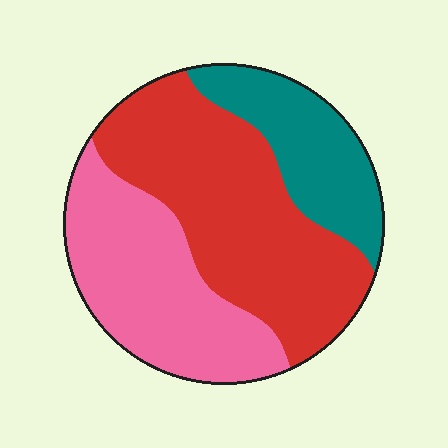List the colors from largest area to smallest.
From largest to smallest: red, pink, teal.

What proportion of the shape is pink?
Pink covers about 35% of the shape.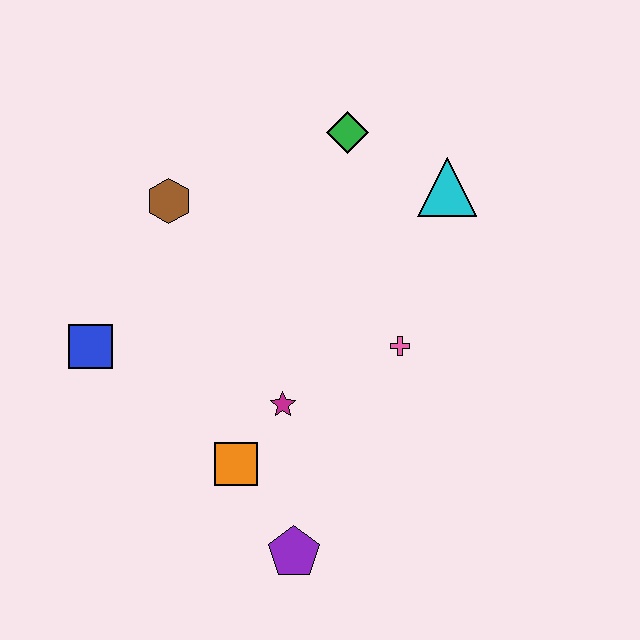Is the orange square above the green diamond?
No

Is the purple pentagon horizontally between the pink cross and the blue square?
Yes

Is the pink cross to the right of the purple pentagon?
Yes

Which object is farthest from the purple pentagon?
The green diamond is farthest from the purple pentagon.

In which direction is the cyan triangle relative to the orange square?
The cyan triangle is above the orange square.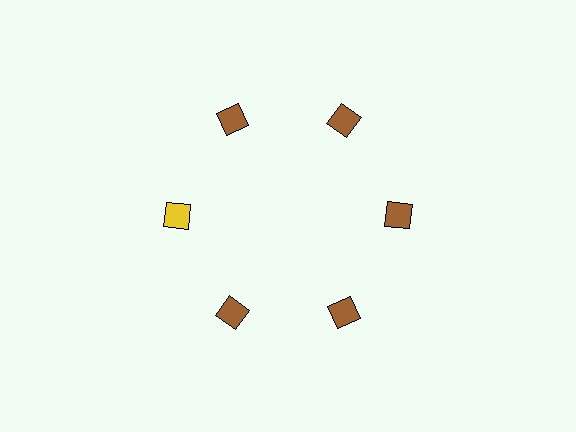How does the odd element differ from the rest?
It has a different color: yellow instead of brown.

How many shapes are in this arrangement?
There are 6 shapes arranged in a ring pattern.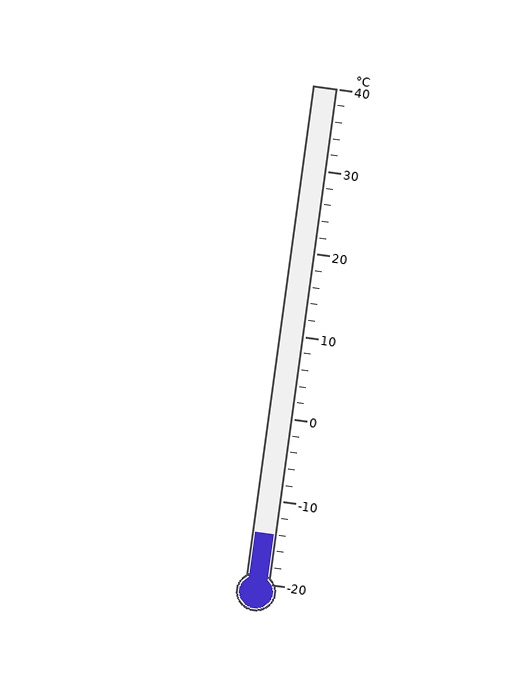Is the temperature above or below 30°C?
The temperature is below 30°C.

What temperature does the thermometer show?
The thermometer shows approximately -14°C.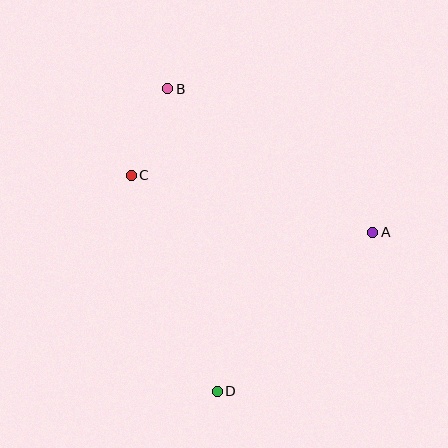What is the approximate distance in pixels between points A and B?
The distance between A and B is approximately 250 pixels.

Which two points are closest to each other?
Points B and C are closest to each other.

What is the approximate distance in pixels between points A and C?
The distance between A and C is approximately 248 pixels.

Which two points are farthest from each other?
Points B and D are farthest from each other.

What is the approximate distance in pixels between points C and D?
The distance between C and D is approximately 233 pixels.